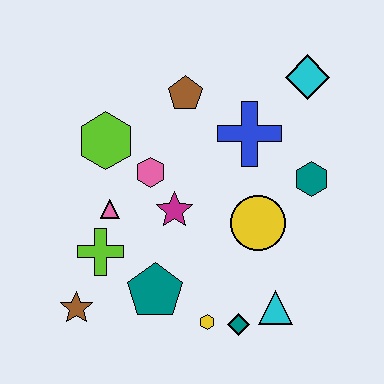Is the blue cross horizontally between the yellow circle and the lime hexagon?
Yes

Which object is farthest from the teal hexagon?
The brown star is farthest from the teal hexagon.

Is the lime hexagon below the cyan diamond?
Yes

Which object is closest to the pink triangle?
The lime cross is closest to the pink triangle.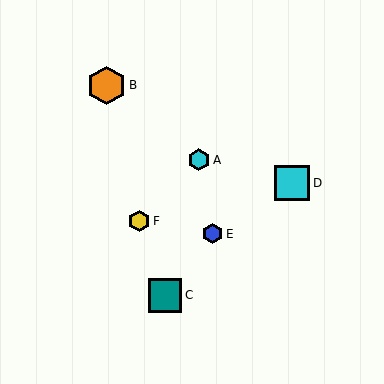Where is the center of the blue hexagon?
The center of the blue hexagon is at (213, 234).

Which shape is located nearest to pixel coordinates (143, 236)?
The yellow hexagon (labeled F) at (139, 221) is nearest to that location.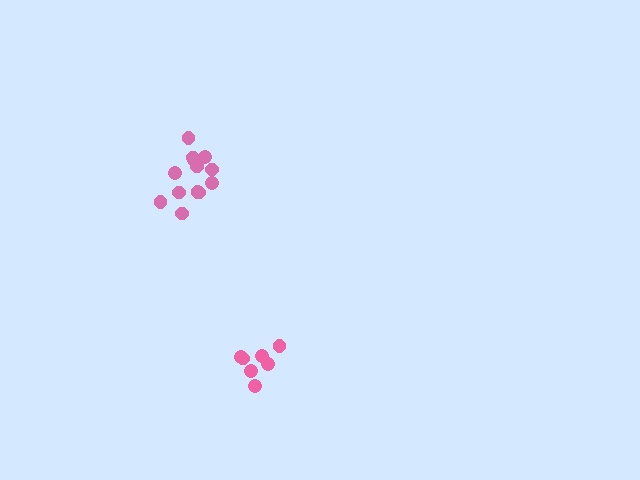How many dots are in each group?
Group 1: 13 dots, Group 2: 7 dots (20 total).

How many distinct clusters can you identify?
There are 2 distinct clusters.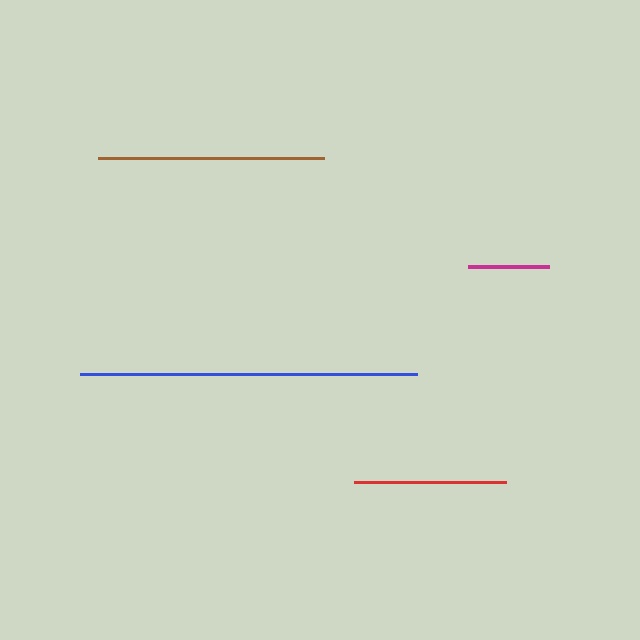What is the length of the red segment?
The red segment is approximately 152 pixels long.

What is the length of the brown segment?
The brown segment is approximately 226 pixels long.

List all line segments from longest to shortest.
From longest to shortest: blue, brown, red, magenta.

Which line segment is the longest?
The blue line is the longest at approximately 337 pixels.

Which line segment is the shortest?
The magenta line is the shortest at approximately 81 pixels.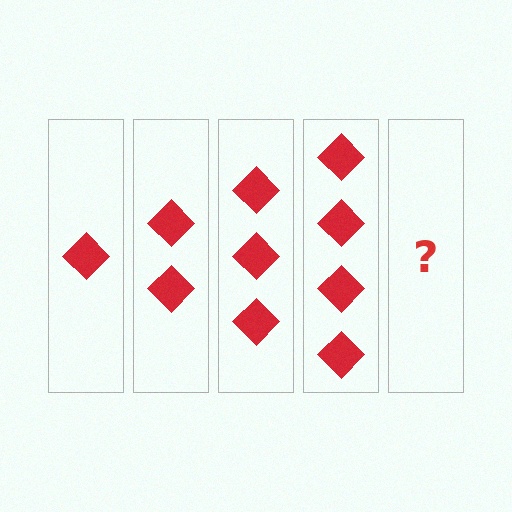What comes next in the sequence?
The next element should be 5 diamonds.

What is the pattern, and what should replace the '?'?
The pattern is that each step adds one more diamond. The '?' should be 5 diamonds.